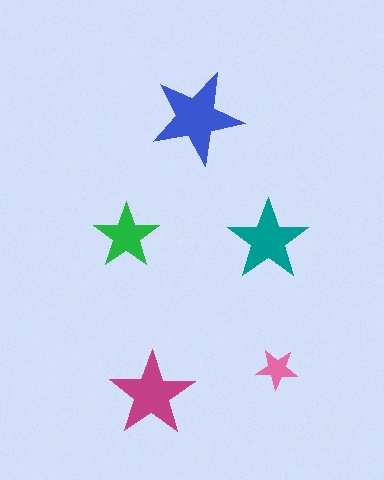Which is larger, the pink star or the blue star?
The blue one.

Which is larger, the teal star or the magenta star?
The magenta one.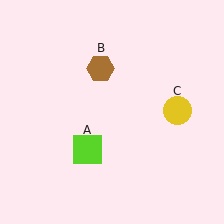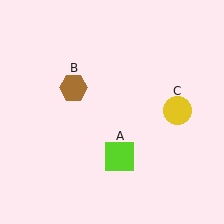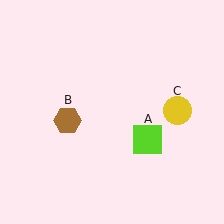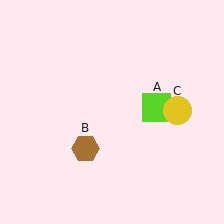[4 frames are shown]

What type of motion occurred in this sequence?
The lime square (object A), brown hexagon (object B) rotated counterclockwise around the center of the scene.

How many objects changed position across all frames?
2 objects changed position: lime square (object A), brown hexagon (object B).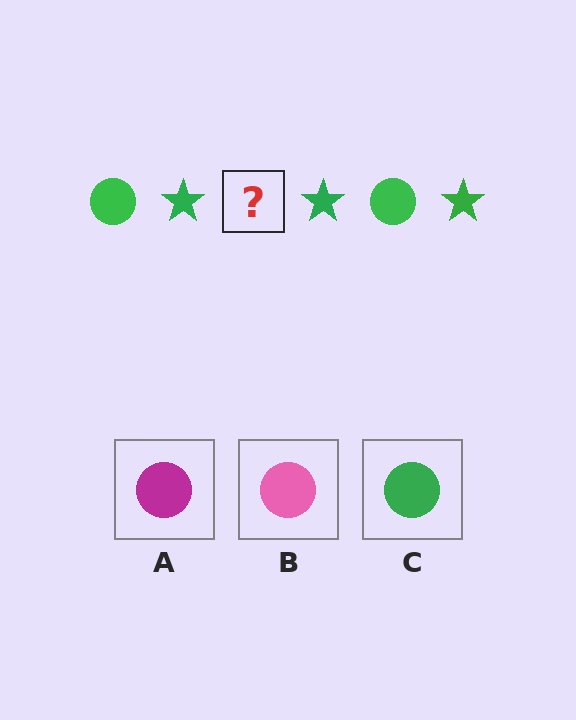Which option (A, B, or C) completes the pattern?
C.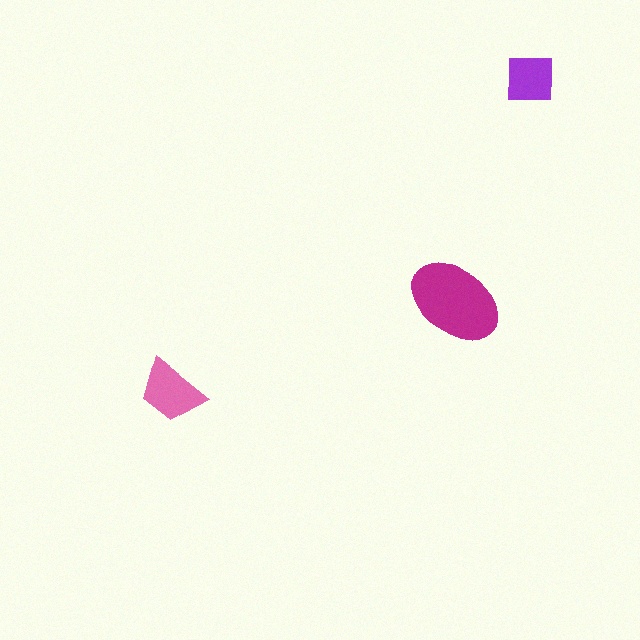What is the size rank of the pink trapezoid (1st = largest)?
2nd.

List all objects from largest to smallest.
The magenta ellipse, the pink trapezoid, the purple square.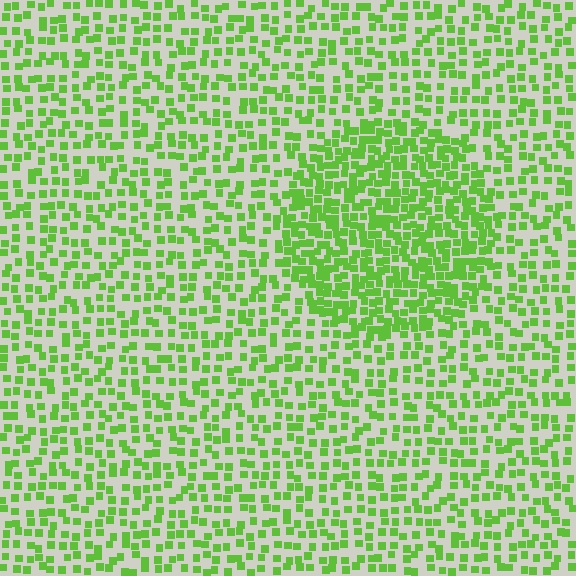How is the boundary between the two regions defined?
The boundary is defined by a change in element density (approximately 1.9x ratio). All elements are the same color, size, and shape.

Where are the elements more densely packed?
The elements are more densely packed inside the circle boundary.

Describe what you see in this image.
The image contains small lime elements arranged at two different densities. A circle-shaped region is visible where the elements are more densely packed than the surrounding area.